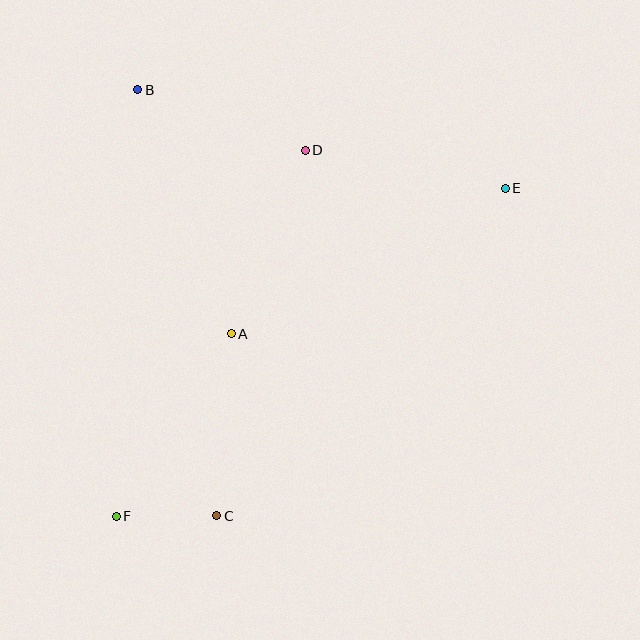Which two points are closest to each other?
Points C and F are closest to each other.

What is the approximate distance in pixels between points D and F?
The distance between D and F is approximately 412 pixels.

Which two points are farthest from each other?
Points E and F are farthest from each other.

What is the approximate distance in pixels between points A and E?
The distance between A and E is approximately 310 pixels.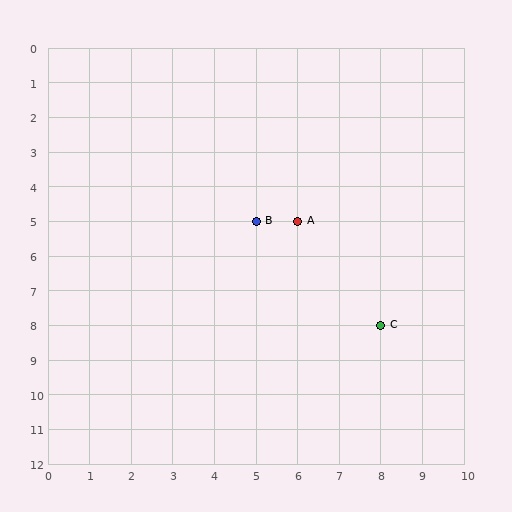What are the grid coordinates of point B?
Point B is at grid coordinates (5, 5).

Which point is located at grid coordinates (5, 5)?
Point B is at (5, 5).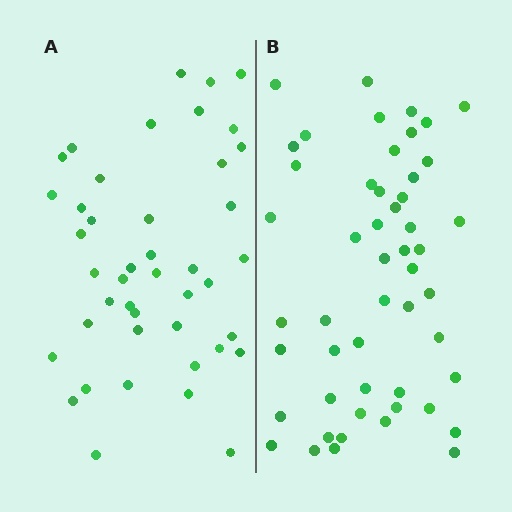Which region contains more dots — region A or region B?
Region B (the right region) has more dots.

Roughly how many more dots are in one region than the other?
Region B has roughly 8 or so more dots than region A.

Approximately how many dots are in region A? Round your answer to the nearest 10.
About 40 dots. (The exact count is 43, which rounds to 40.)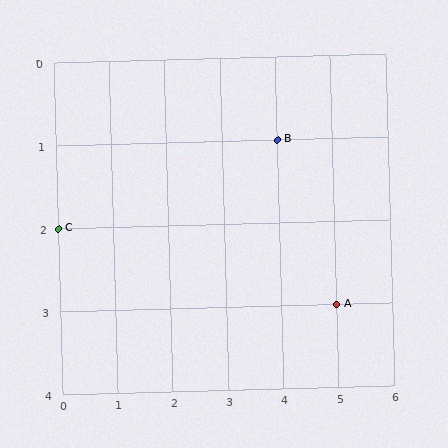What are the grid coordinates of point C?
Point C is at grid coordinates (0, 2).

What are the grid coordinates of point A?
Point A is at grid coordinates (5, 3).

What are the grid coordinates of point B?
Point B is at grid coordinates (4, 1).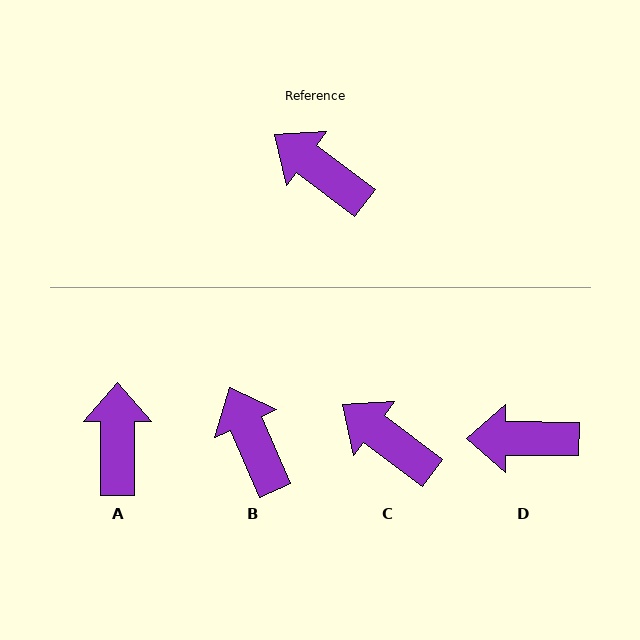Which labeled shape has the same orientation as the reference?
C.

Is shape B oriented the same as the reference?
No, it is off by about 29 degrees.